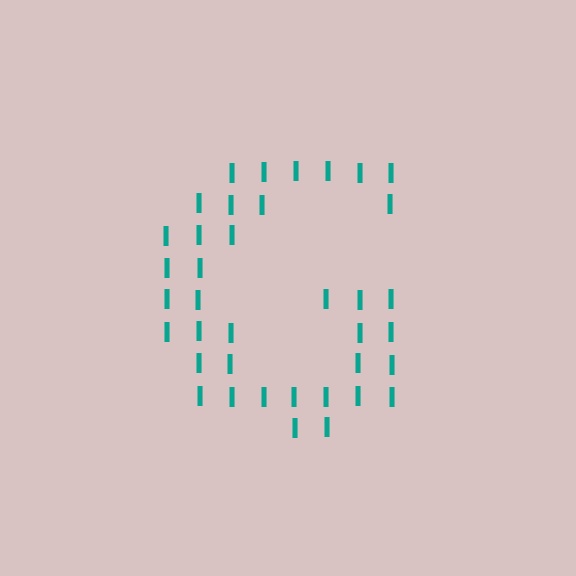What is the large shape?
The large shape is the letter G.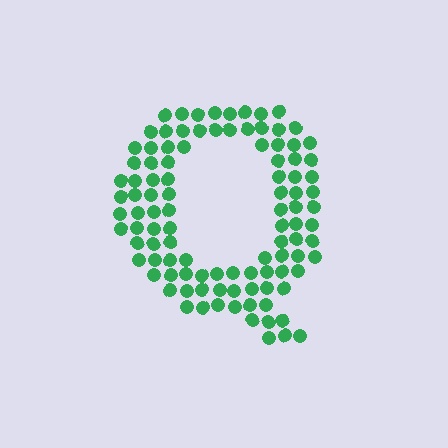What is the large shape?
The large shape is the letter Q.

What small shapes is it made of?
It is made of small circles.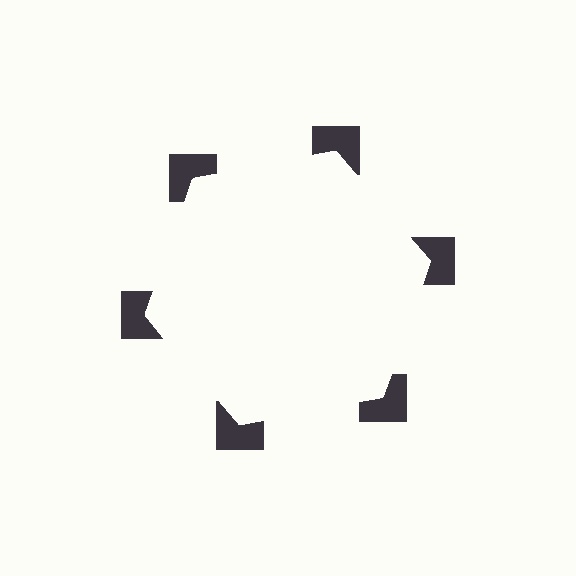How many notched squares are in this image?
There are 6 — one at each vertex of the illusory hexagon.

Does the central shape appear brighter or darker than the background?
It typically appears slightly brighter than the background, even though no actual brightness change is drawn.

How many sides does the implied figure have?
6 sides.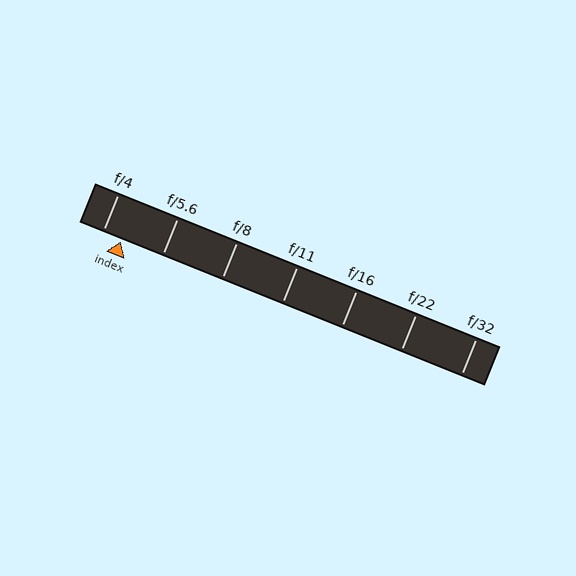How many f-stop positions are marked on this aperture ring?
There are 7 f-stop positions marked.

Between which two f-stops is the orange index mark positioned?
The index mark is between f/4 and f/5.6.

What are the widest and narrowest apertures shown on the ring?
The widest aperture shown is f/4 and the narrowest is f/32.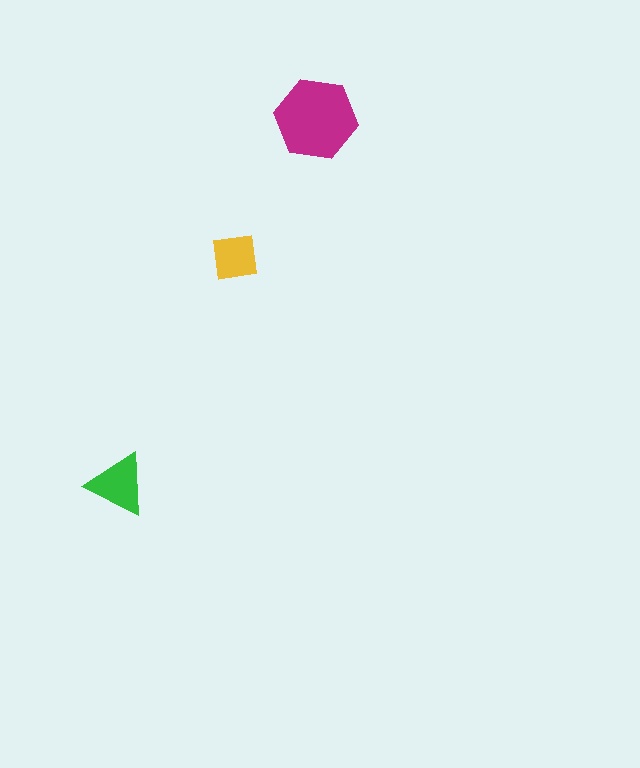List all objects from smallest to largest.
The yellow square, the green triangle, the magenta hexagon.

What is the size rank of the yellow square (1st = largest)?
3rd.